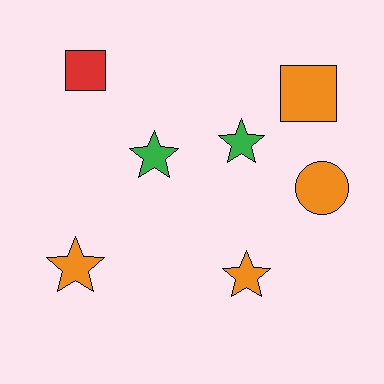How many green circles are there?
There are no green circles.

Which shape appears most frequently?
Star, with 4 objects.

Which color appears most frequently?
Orange, with 4 objects.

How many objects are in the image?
There are 7 objects.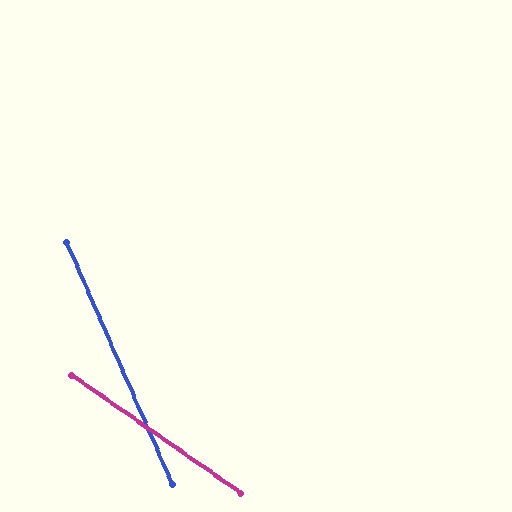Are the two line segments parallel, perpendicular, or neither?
Neither parallel nor perpendicular — they differ by about 32°.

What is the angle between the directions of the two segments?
Approximately 32 degrees.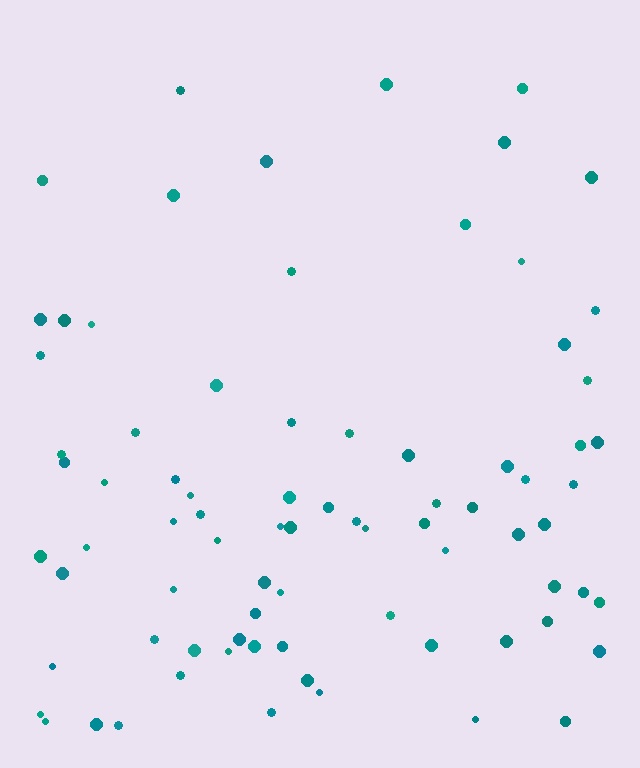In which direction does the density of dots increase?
From top to bottom, with the bottom side densest.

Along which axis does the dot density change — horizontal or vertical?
Vertical.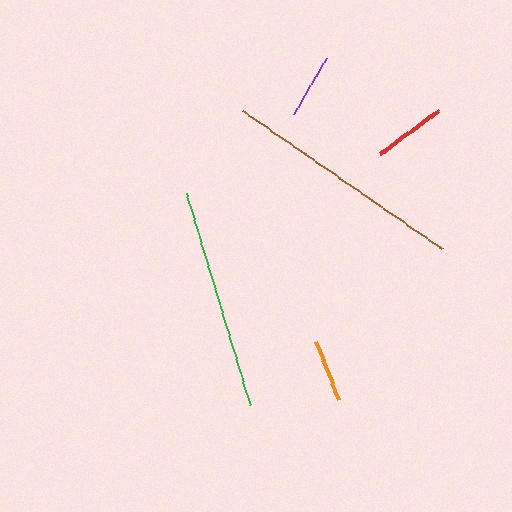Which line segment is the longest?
The brown line is the longest at approximately 243 pixels.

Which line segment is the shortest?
The orange line is the shortest at approximately 62 pixels.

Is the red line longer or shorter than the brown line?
The brown line is longer than the red line.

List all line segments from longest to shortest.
From longest to shortest: brown, green, red, purple, orange.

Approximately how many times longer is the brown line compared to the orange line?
The brown line is approximately 3.9 times the length of the orange line.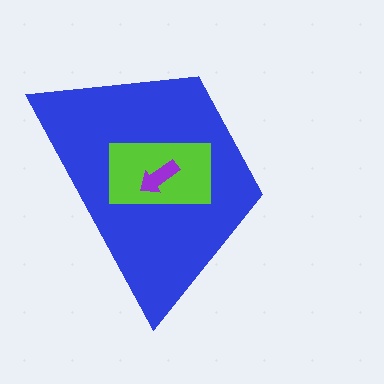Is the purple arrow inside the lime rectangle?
Yes.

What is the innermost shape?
The purple arrow.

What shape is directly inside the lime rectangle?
The purple arrow.